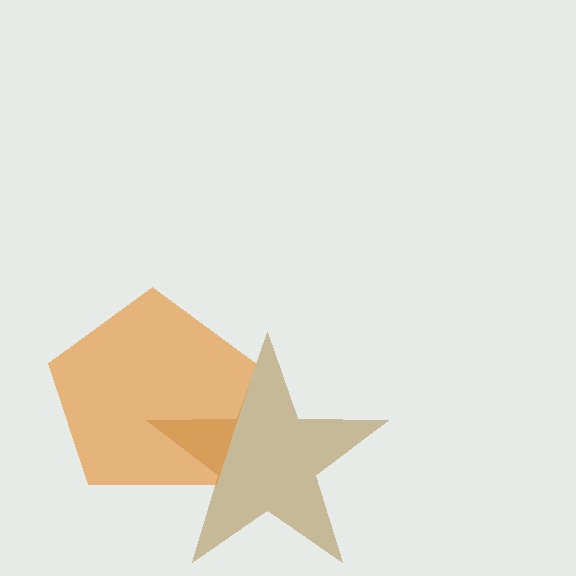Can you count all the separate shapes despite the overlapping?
Yes, there are 2 separate shapes.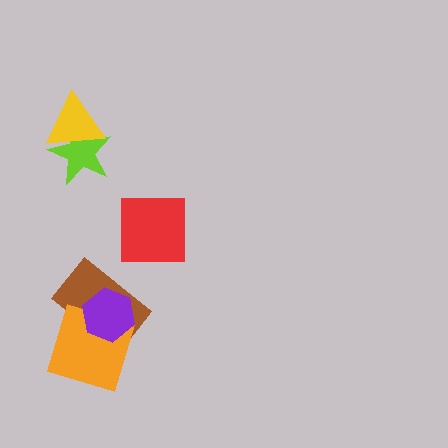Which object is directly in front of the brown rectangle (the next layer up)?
The orange diamond is directly in front of the brown rectangle.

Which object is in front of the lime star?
The yellow triangle is in front of the lime star.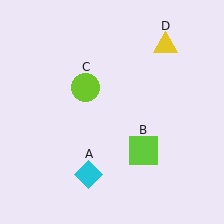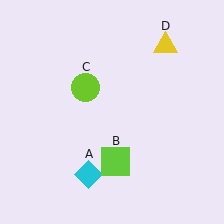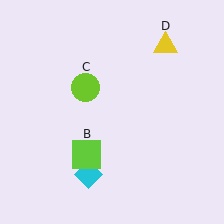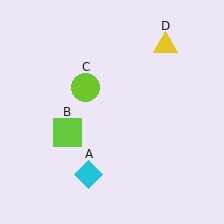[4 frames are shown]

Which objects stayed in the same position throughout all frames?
Cyan diamond (object A) and lime circle (object C) and yellow triangle (object D) remained stationary.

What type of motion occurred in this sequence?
The lime square (object B) rotated clockwise around the center of the scene.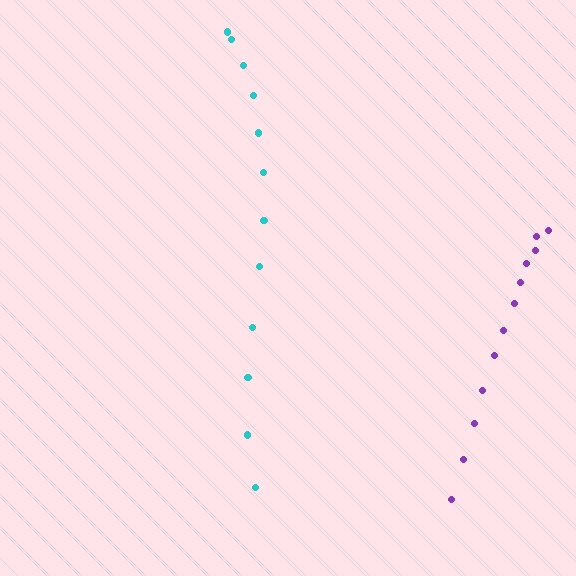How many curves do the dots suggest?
There are 2 distinct paths.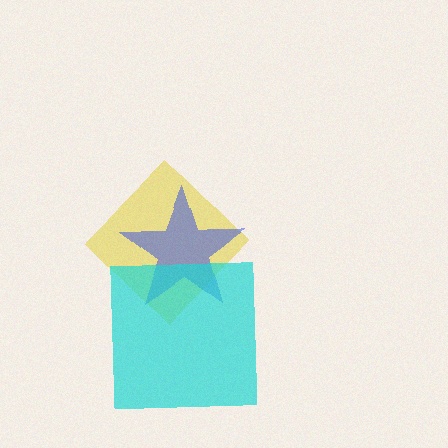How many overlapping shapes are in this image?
There are 3 overlapping shapes in the image.